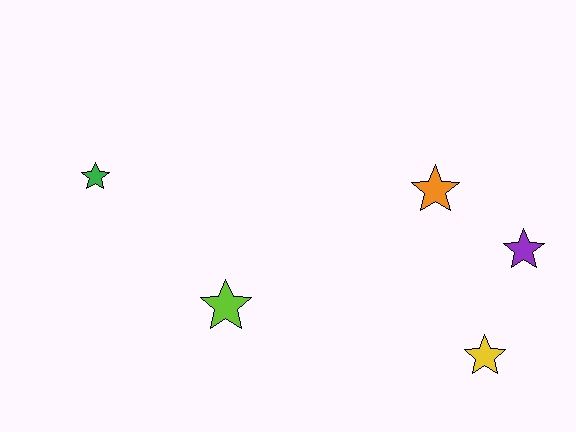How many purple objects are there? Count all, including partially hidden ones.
There is 1 purple object.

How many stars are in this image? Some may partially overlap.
There are 5 stars.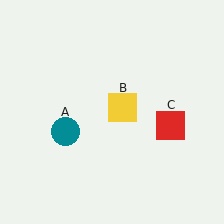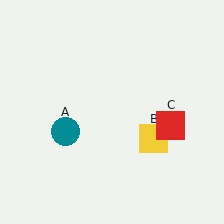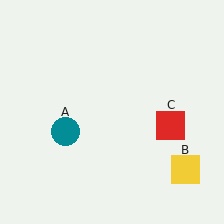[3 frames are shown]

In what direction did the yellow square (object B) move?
The yellow square (object B) moved down and to the right.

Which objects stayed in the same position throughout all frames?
Teal circle (object A) and red square (object C) remained stationary.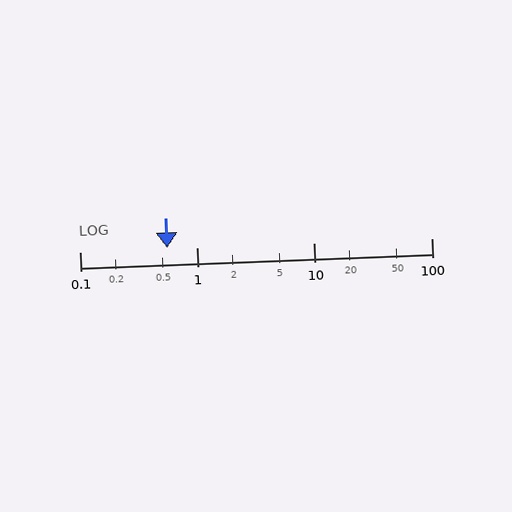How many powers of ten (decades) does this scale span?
The scale spans 3 decades, from 0.1 to 100.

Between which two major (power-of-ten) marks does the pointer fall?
The pointer is between 0.1 and 1.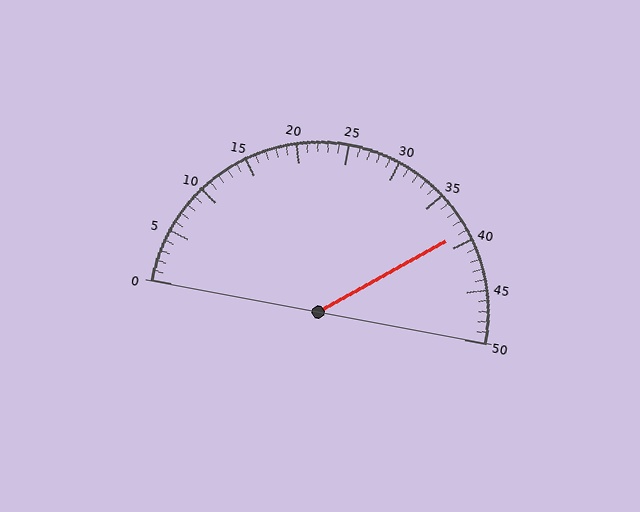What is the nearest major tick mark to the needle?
The nearest major tick mark is 40.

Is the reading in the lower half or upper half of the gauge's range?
The reading is in the upper half of the range (0 to 50).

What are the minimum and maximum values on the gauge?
The gauge ranges from 0 to 50.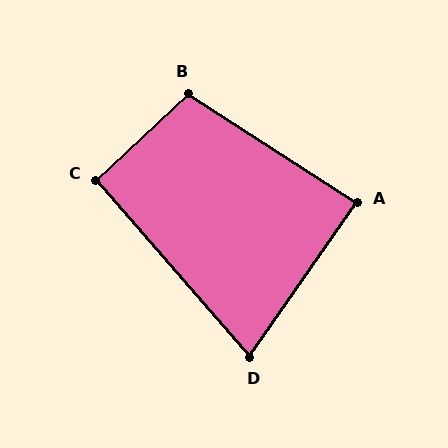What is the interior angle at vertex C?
Approximately 92 degrees (approximately right).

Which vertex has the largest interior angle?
B, at approximately 104 degrees.